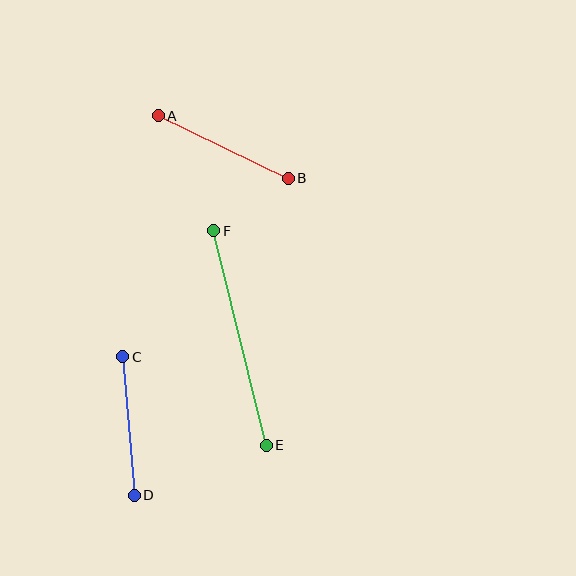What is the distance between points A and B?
The distance is approximately 144 pixels.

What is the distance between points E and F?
The distance is approximately 220 pixels.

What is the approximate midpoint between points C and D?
The midpoint is at approximately (129, 426) pixels.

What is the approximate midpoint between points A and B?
The midpoint is at approximately (223, 147) pixels.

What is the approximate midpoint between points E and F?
The midpoint is at approximately (240, 338) pixels.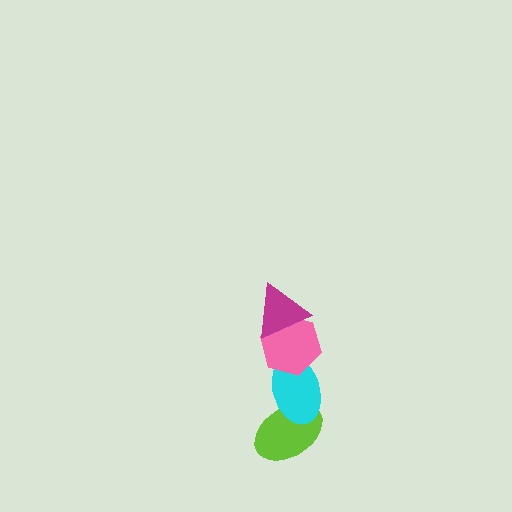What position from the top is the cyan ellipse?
The cyan ellipse is 3rd from the top.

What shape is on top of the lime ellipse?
The cyan ellipse is on top of the lime ellipse.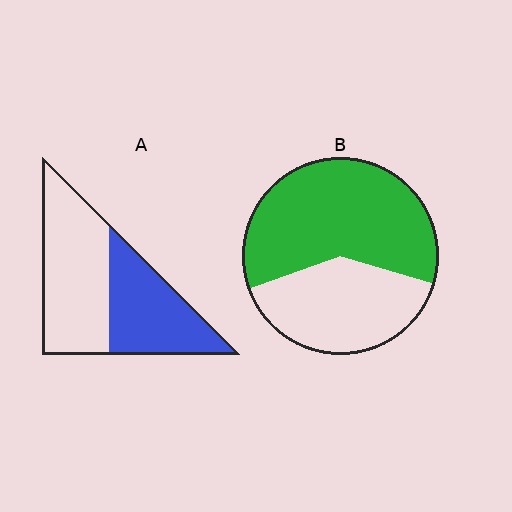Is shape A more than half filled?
No.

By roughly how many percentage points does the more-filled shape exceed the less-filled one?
By roughly 15 percentage points (B over A).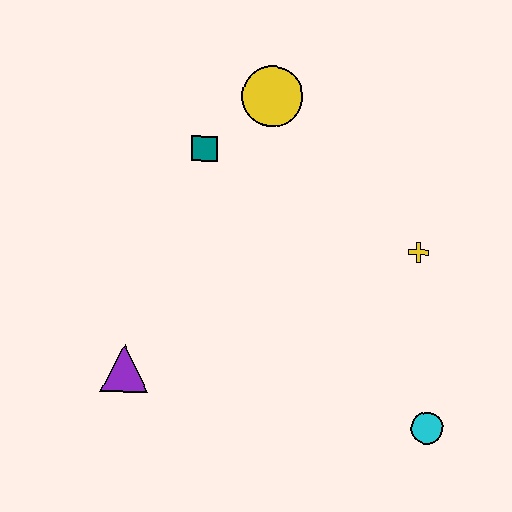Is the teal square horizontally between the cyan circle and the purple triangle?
Yes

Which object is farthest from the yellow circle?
The cyan circle is farthest from the yellow circle.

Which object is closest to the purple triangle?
The teal square is closest to the purple triangle.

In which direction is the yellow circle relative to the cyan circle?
The yellow circle is above the cyan circle.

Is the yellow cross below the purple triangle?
No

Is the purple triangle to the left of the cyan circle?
Yes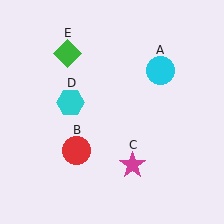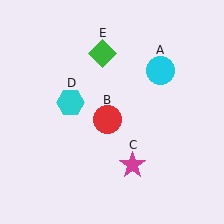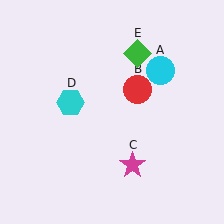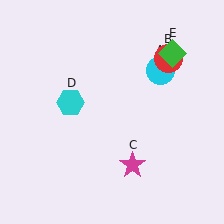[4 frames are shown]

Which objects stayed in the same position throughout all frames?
Cyan circle (object A) and magenta star (object C) and cyan hexagon (object D) remained stationary.